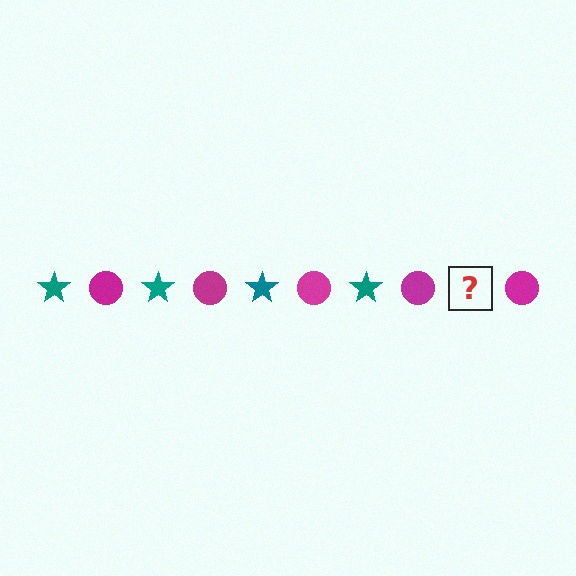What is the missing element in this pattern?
The missing element is a teal star.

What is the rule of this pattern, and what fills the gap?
The rule is that the pattern alternates between teal star and magenta circle. The gap should be filled with a teal star.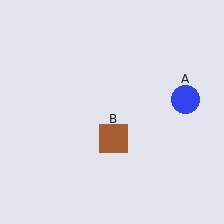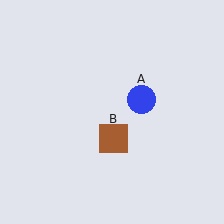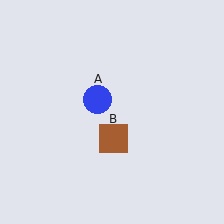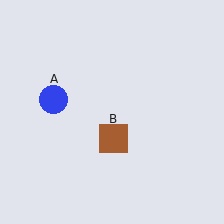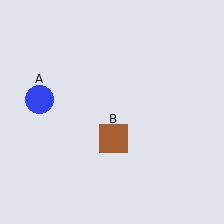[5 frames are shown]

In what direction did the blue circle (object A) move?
The blue circle (object A) moved left.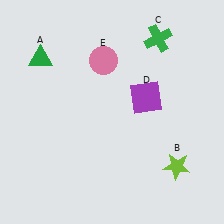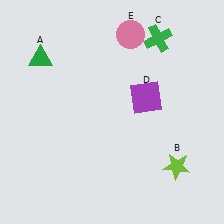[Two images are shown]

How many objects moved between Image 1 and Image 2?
1 object moved between the two images.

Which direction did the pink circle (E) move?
The pink circle (E) moved right.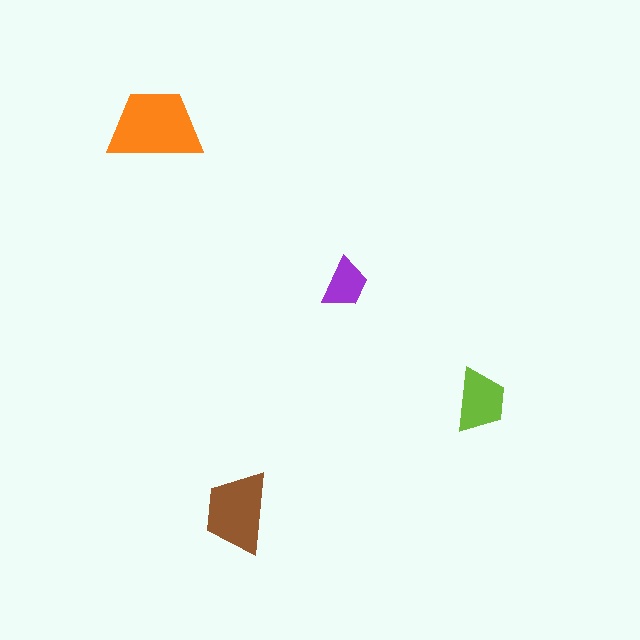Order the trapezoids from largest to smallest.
the orange one, the brown one, the lime one, the purple one.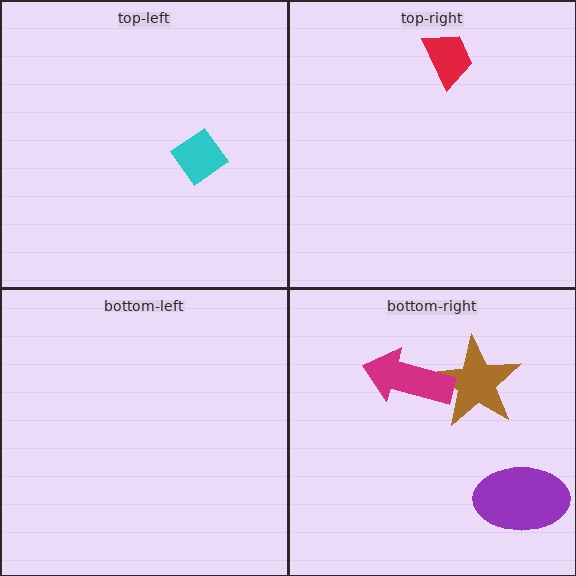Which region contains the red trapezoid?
The top-right region.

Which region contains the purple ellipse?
The bottom-right region.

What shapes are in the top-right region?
The red trapezoid.